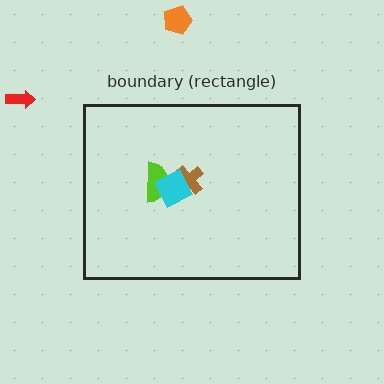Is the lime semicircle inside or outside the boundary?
Inside.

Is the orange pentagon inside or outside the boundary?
Outside.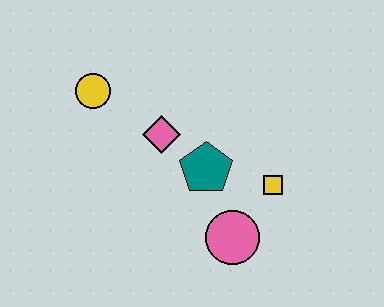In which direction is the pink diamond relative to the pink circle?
The pink diamond is above the pink circle.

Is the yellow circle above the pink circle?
Yes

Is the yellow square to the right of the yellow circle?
Yes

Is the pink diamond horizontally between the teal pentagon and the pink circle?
No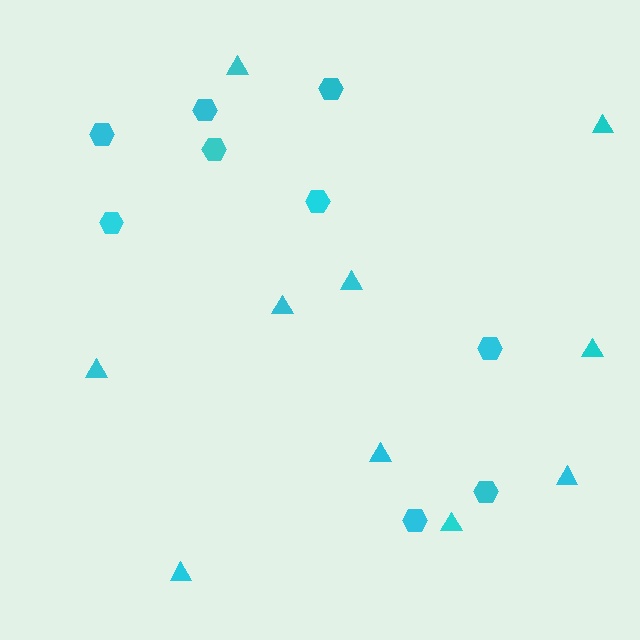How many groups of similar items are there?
There are 2 groups: one group of hexagons (9) and one group of triangles (10).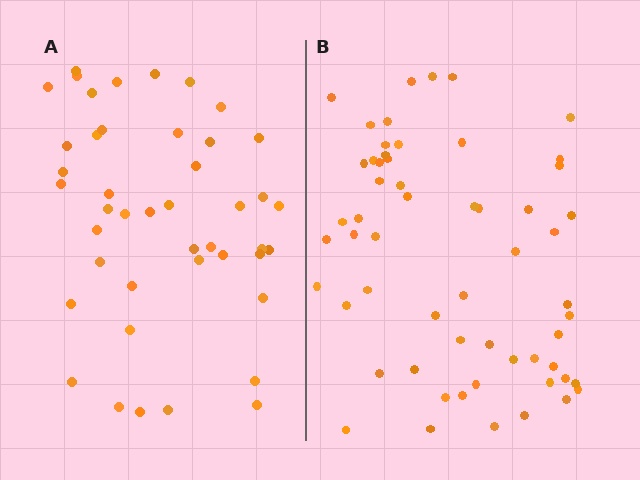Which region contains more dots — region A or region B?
Region B (the right region) has more dots.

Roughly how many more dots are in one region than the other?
Region B has approximately 15 more dots than region A.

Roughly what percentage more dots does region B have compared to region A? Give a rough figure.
About 30% more.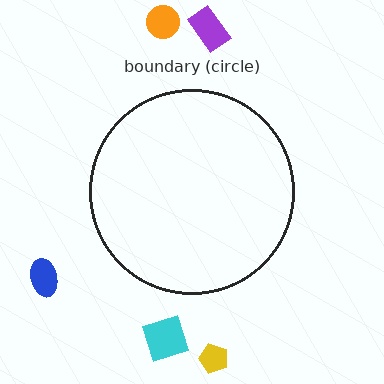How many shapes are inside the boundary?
0 inside, 5 outside.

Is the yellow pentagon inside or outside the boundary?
Outside.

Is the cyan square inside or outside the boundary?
Outside.